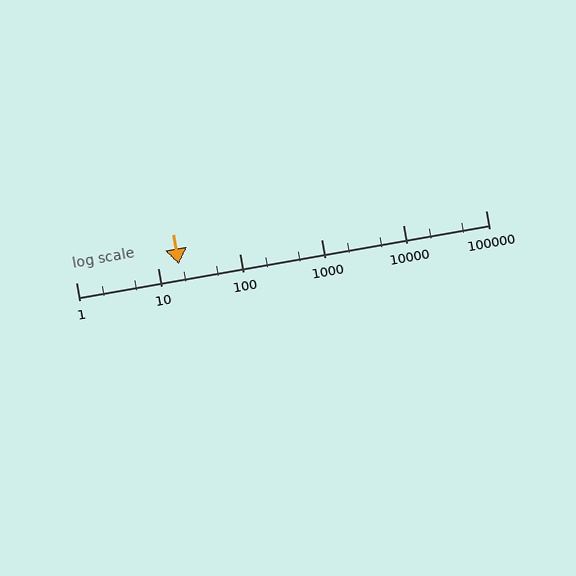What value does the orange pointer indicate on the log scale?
The pointer indicates approximately 18.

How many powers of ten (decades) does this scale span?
The scale spans 5 decades, from 1 to 100000.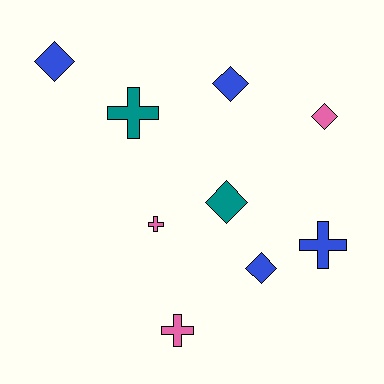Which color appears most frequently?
Blue, with 4 objects.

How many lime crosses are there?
There are no lime crosses.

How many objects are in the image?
There are 9 objects.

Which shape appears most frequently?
Diamond, with 5 objects.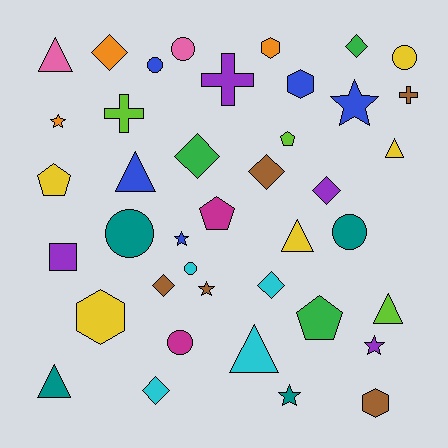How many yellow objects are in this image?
There are 5 yellow objects.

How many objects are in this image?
There are 40 objects.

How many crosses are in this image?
There are 3 crosses.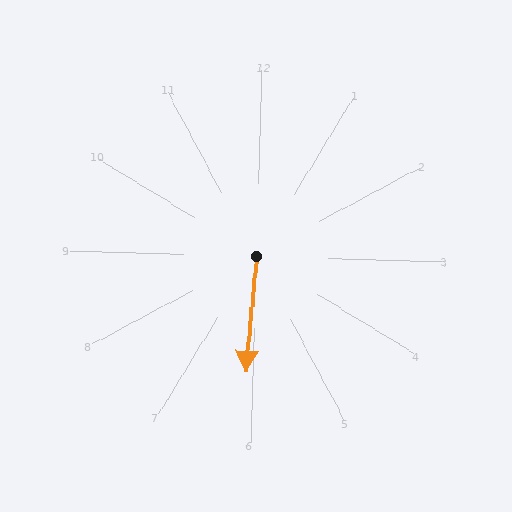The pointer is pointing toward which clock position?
Roughly 6 o'clock.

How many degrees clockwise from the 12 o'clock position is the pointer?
Approximately 184 degrees.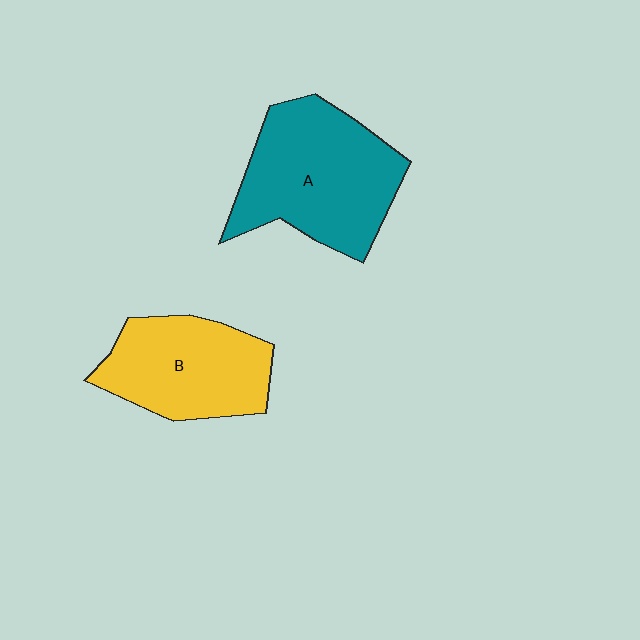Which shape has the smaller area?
Shape B (yellow).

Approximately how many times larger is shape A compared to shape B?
Approximately 1.3 times.